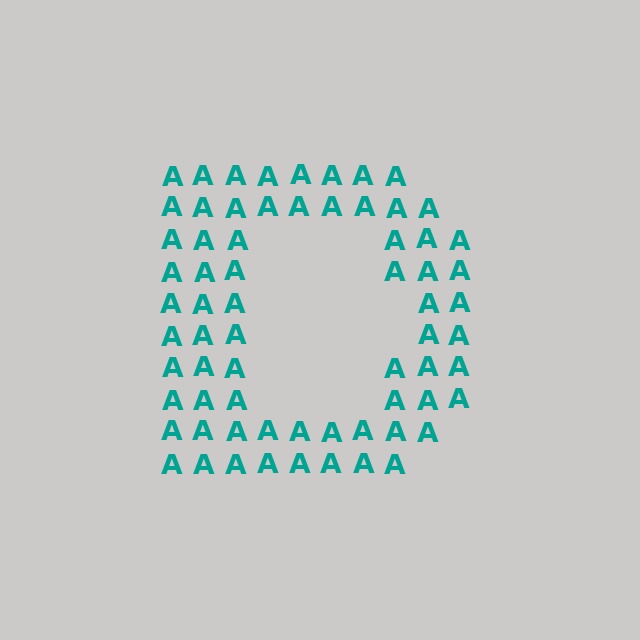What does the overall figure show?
The overall figure shows the letter D.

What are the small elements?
The small elements are letter A's.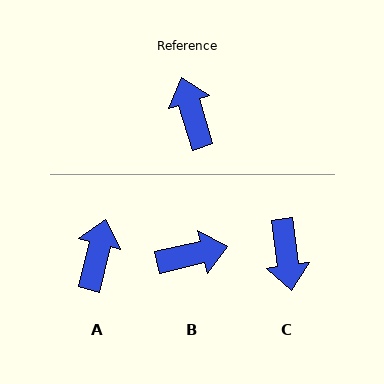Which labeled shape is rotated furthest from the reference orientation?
C, about 170 degrees away.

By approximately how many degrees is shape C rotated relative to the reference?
Approximately 170 degrees counter-clockwise.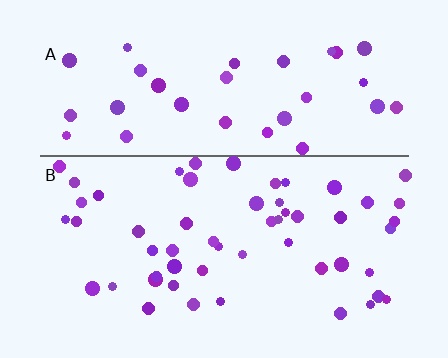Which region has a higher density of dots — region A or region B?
B (the bottom).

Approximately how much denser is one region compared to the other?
Approximately 1.5× — region B over region A.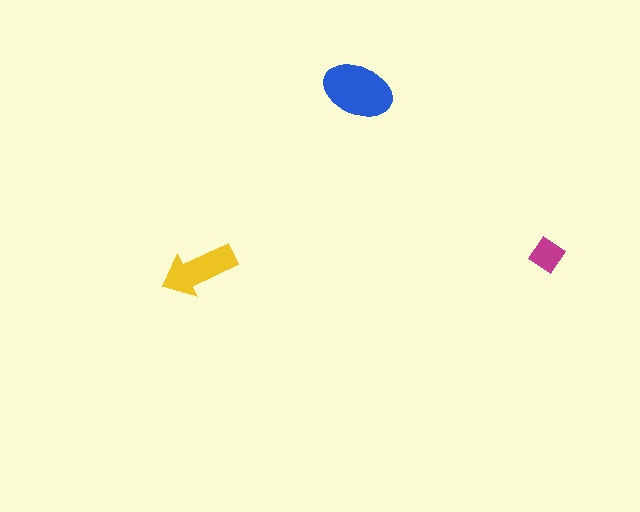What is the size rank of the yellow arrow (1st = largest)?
2nd.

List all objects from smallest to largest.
The magenta diamond, the yellow arrow, the blue ellipse.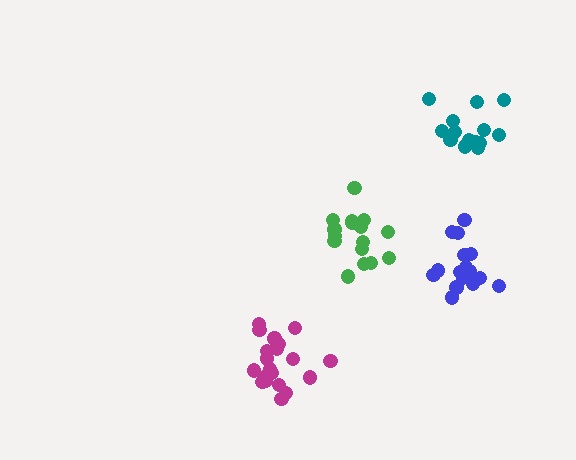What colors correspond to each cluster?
The clusters are colored: teal, blue, magenta, green.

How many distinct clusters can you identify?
There are 4 distinct clusters.